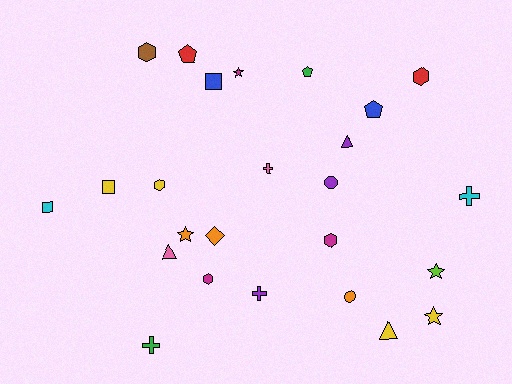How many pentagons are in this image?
There are 3 pentagons.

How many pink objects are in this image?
There are 2 pink objects.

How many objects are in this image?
There are 25 objects.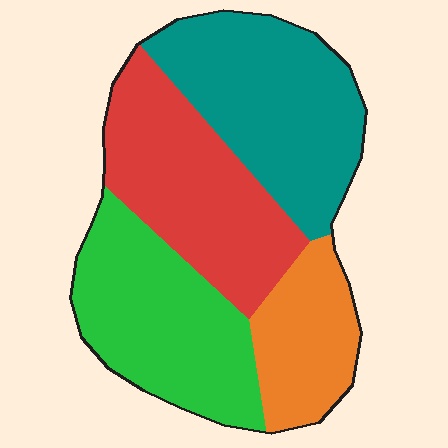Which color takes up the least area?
Orange, at roughly 15%.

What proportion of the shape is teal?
Teal covers 30% of the shape.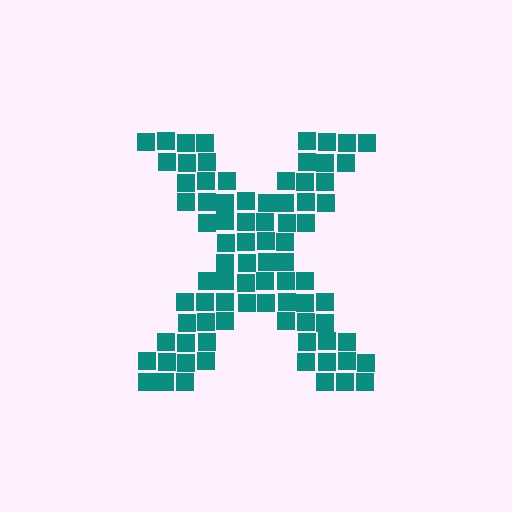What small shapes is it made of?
It is made of small squares.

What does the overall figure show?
The overall figure shows the letter X.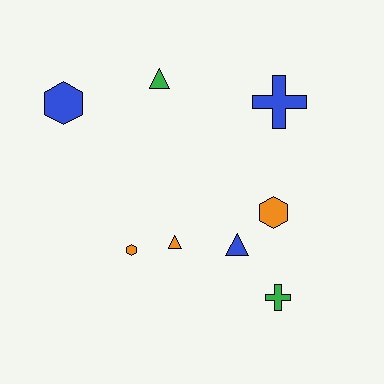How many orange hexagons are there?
There are 2 orange hexagons.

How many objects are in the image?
There are 8 objects.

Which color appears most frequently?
Blue, with 3 objects.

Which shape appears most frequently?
Triangle, with 3 objects.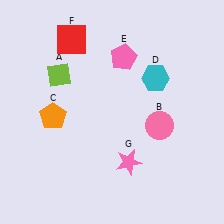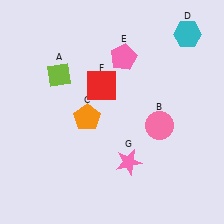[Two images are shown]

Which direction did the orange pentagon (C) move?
The orange pentagon (C) moved right.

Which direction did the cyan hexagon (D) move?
The cyan hexagon (D) moved up.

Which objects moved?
The objects that moved are: the orange pentagon (C), the cyan hexagon (D), the red square (F).